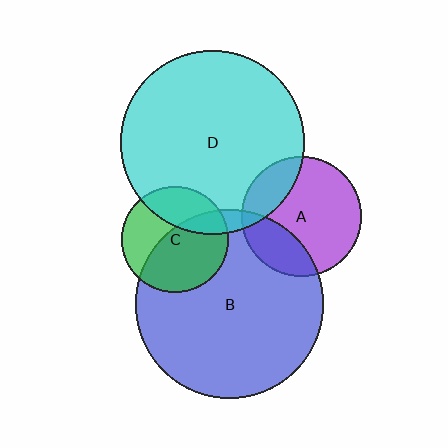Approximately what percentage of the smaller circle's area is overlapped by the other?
Approximately 5%.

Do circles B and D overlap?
Yes.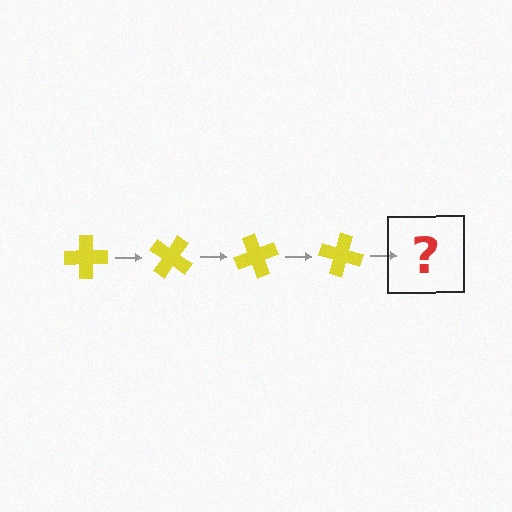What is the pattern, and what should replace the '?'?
The pattern is that the cross rotates 35 degrees each step. The '?' should be a yellow cross rotated 140 degrees.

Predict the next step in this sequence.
The next step is a yellow cross rotated 140 degrees.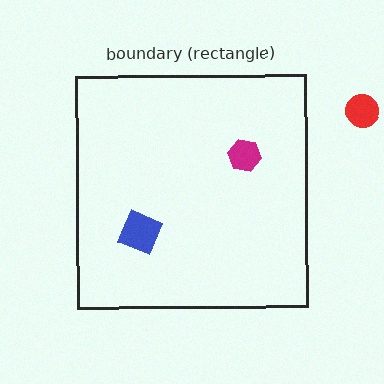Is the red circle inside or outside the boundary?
Outside.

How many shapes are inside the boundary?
2 inside, 1 outside.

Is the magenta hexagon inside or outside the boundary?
Inside.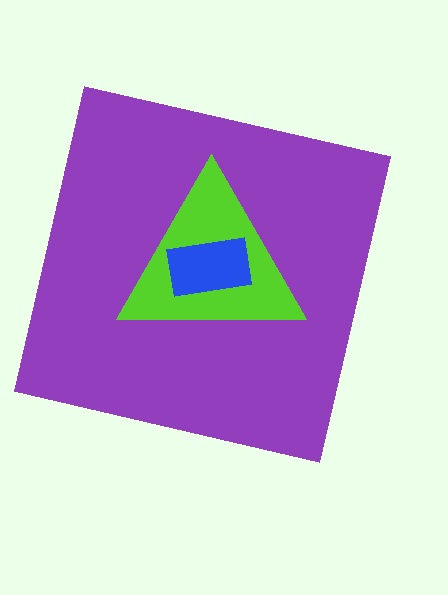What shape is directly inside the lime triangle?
The blue rectangle.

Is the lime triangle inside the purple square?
Yes.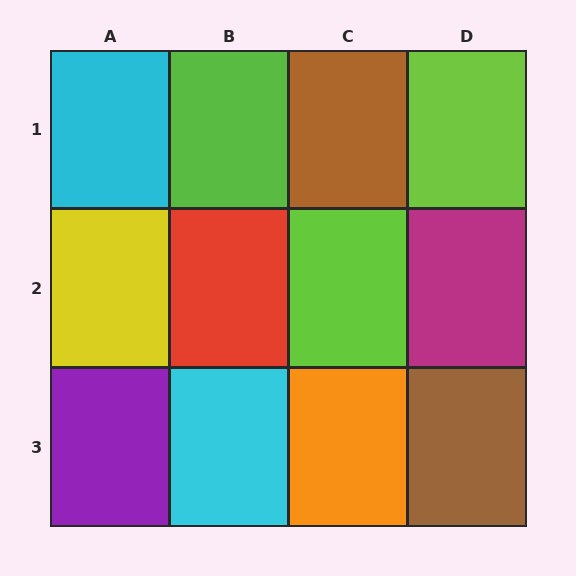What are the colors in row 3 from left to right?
Purple, cyan, orange, brown.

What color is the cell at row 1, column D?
Lime.